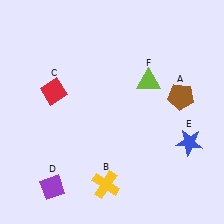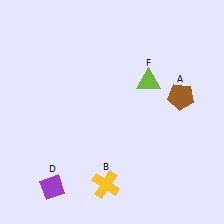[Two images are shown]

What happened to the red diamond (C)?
The red diamond (C) was removed in Image 2. It was in the top-left area of Image 1.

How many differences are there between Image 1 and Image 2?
There are 2 differences between the two images.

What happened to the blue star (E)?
The blue star (E) was removed in Image 2. It was in the bottom-right area of Image 1.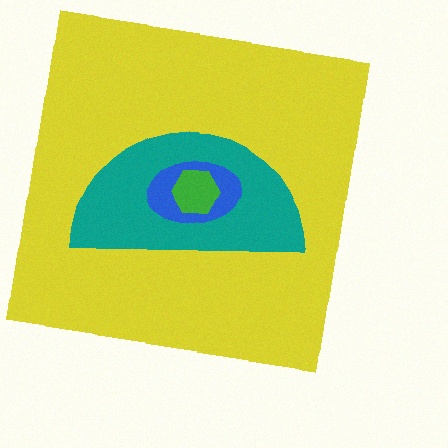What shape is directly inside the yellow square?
The teal semicircle.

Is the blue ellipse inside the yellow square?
Yes.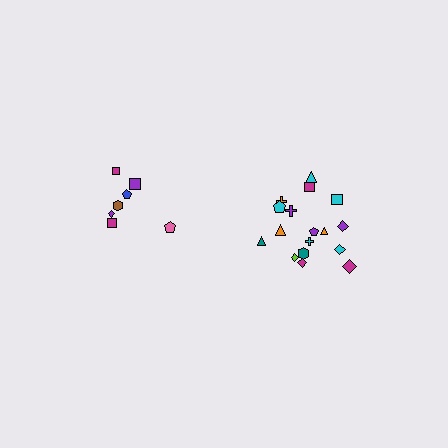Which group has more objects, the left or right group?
The right group.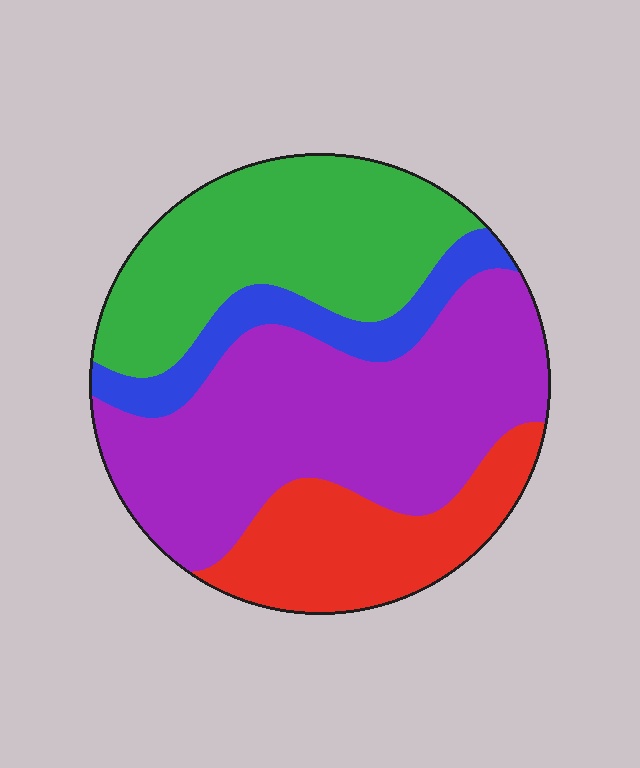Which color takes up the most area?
Purple, at roughly 40%.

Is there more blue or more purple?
Purple.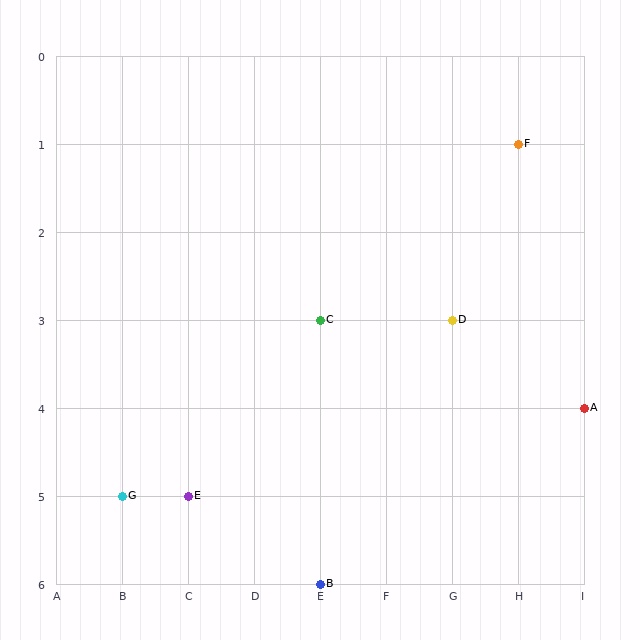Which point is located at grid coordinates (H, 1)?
Point F is at (H, 1).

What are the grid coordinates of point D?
Point D is at grid coordinates (G, 3).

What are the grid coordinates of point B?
Point B is at grid coordinates (E, 6).